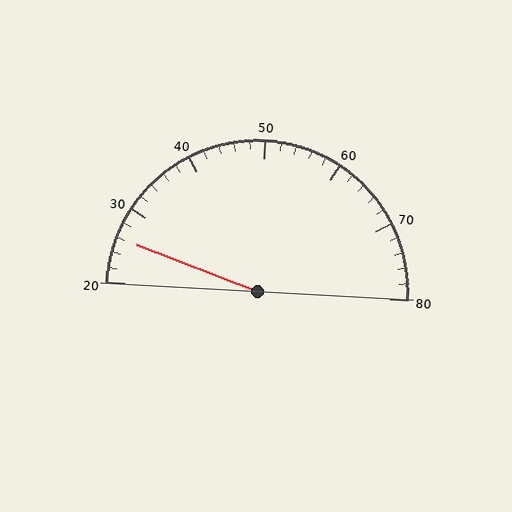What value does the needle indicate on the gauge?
The needle indicates approximately 26.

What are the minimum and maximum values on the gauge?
The gauge ranges from 20 to 80.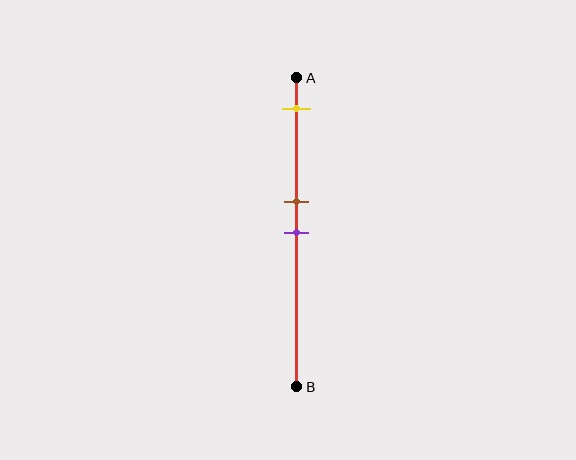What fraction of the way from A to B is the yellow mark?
The yellow mark is approximately 10% (0.1) of the way from A to B.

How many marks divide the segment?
There are 3 marks dividing the segment.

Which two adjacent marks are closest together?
The brown and purple marks are the closest adjacent pair.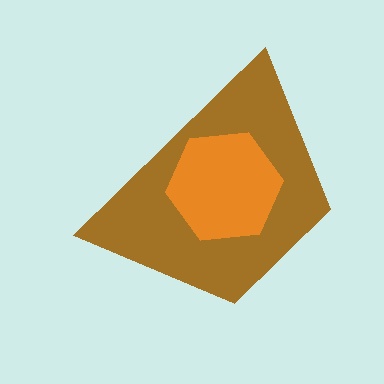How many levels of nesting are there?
2.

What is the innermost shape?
The orange hexagon.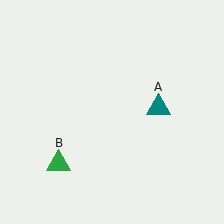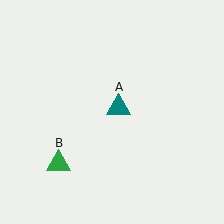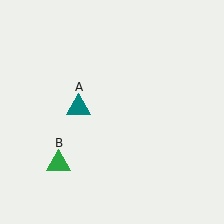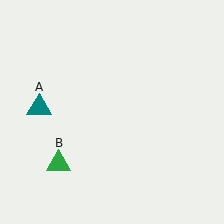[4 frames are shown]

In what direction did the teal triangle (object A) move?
The teal triangle (object A) moved left.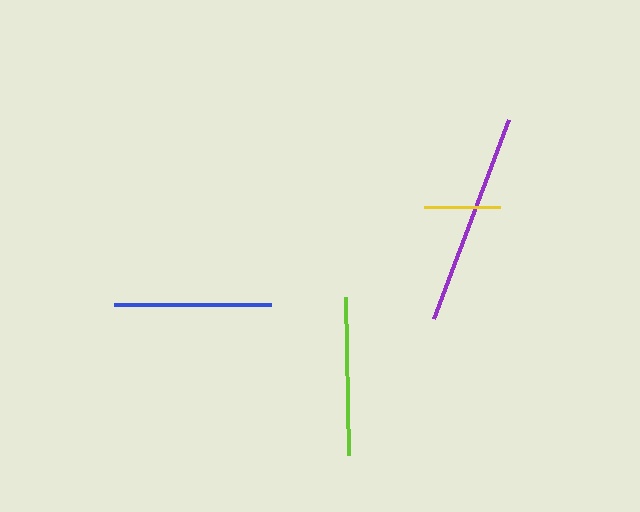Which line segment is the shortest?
The yellow line is the shortest at approximately 76 pixels.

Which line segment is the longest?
The purple line is the longest at approximately 213 pixels.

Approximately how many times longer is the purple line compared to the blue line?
The purple line is approximately 1.4 times the length of the blue line.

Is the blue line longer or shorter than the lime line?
The lime line is longer than the blue line.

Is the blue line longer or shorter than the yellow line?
The blue line is longer than the yellow line.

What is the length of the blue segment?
The blue segment is approximately 157 pixels long.